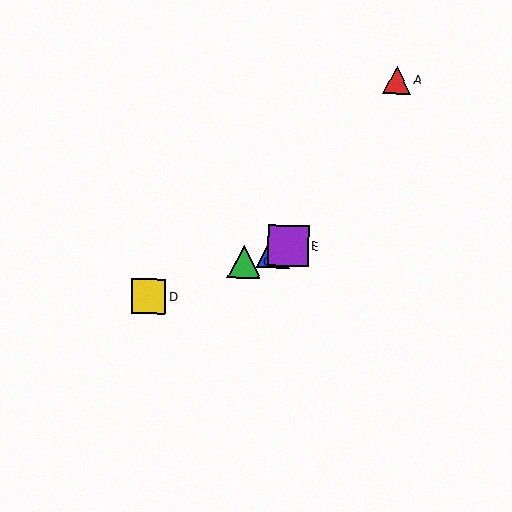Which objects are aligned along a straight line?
Objects B, C, D, E are aligned along a straight line.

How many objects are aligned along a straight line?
4 objects (B, C, D, E) are aligned along a straight line.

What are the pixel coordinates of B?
Object B is at (273, 251).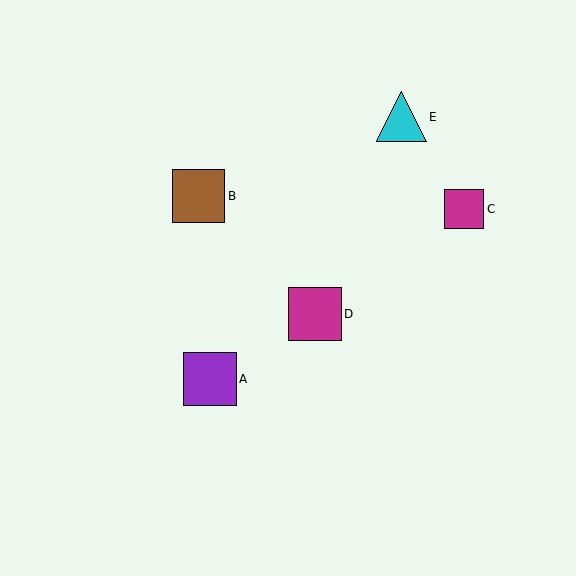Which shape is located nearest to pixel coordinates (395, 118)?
The cyan triangle (labeled E) at (401, 117) is nearest to that location.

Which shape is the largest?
The magenta square (labeled D) is the largest.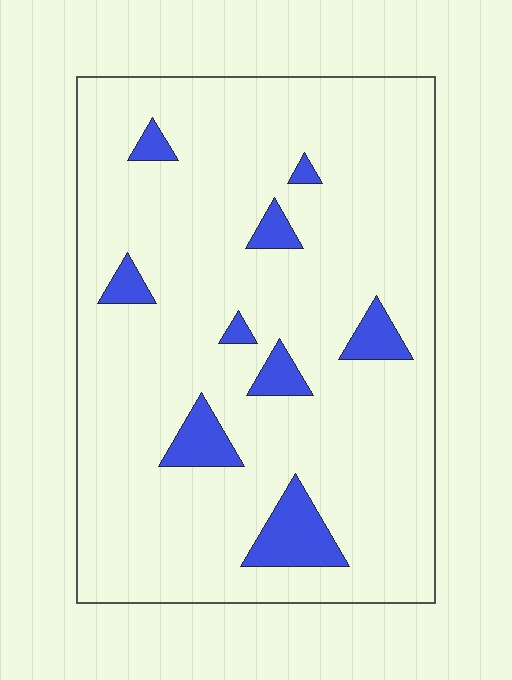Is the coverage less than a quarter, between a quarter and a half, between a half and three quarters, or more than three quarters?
Less than a quarter.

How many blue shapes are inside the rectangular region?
9.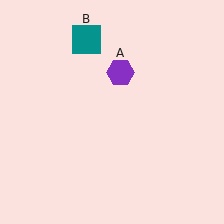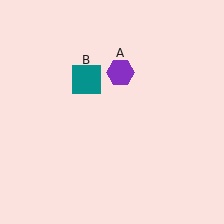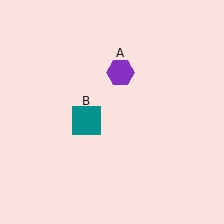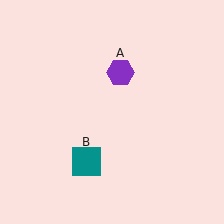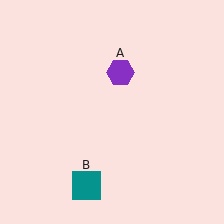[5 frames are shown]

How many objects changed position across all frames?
1 object changed position: teal square (object B).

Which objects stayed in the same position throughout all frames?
Purple hexagon (object A) remained stationary.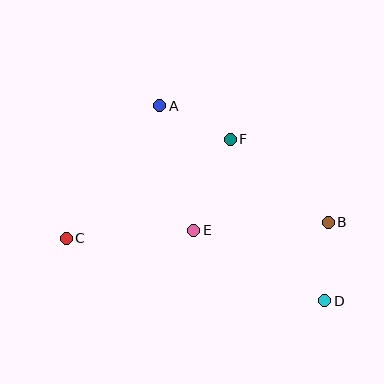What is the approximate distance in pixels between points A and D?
The distance between A and D is approximately 256 pixels.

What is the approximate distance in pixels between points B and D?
The distance between B and D is approximately 79 pixels.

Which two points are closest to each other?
Points A and F are closest to each other.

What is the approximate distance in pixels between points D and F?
The distance between D and F is approximately 187 pixels.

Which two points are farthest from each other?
Points C and D are farthest from each other.